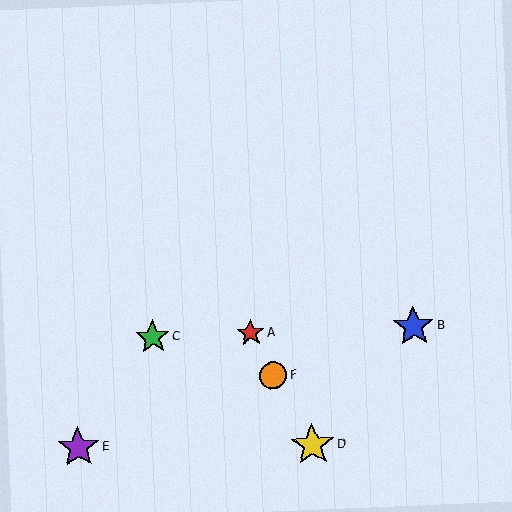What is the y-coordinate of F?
Object F is at y≈375.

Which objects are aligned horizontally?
Objects A, B, C are aligned horizontally.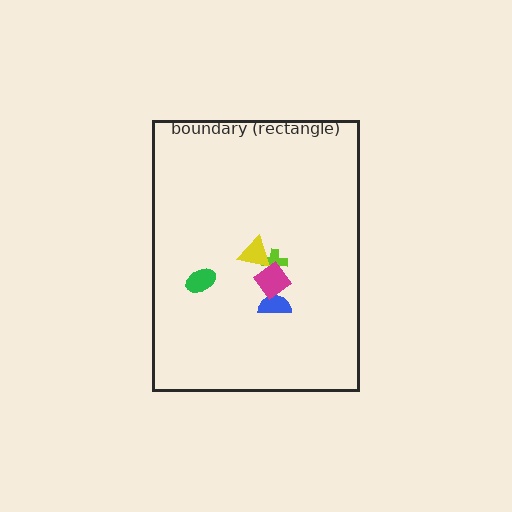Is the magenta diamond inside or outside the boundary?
Inside.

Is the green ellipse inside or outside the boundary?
Inside.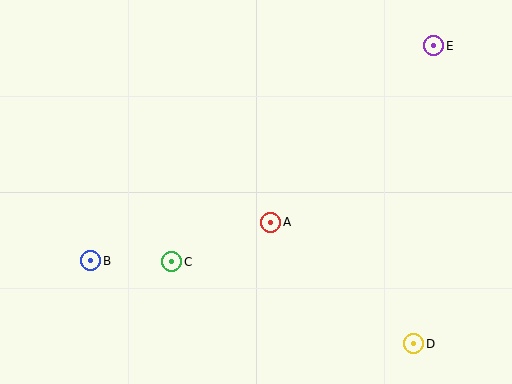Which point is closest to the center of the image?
Point A at (271, 222) is closest to the center.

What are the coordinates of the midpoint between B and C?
The midpoint between B and C is at (131, 261).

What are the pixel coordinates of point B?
Point B is at (91, 261).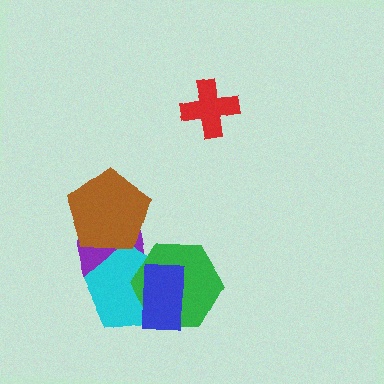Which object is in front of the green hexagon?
The blue rectangle is in front of the green hexagon.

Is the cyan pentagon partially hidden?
Yes, it is partially covered by another shape.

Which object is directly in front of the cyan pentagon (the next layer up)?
The green hexagon is directly in front of the cyan pentagon.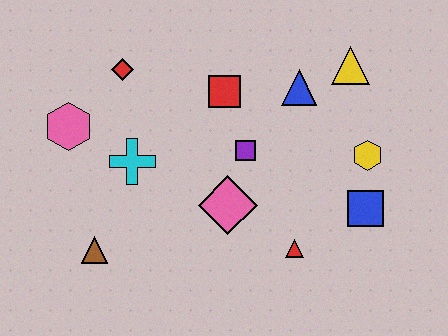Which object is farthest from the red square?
The brown triangle is farthest from the red square.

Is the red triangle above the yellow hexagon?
No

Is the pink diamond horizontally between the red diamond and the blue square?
Yes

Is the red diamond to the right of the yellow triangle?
No